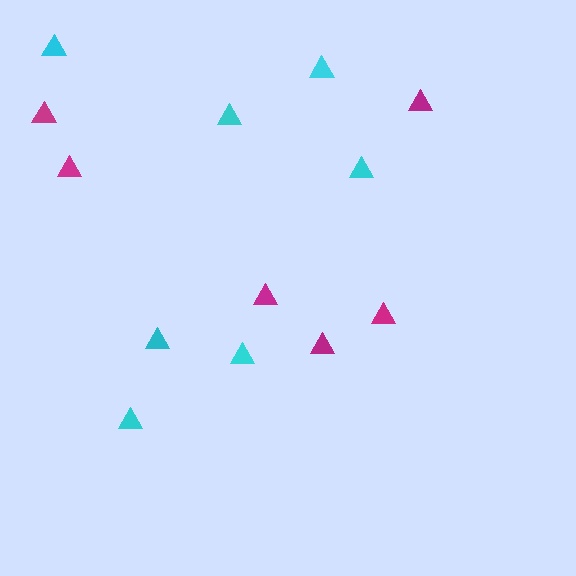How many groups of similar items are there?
There are 2 groups: one group of cyan triangles (7) and one group of magenta triangles (6).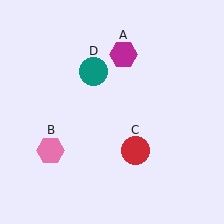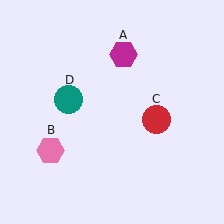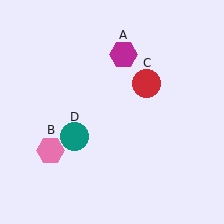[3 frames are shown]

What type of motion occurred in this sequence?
The red circle (object C), teal circle (object D) rotated counterclockwise around the center of the scene.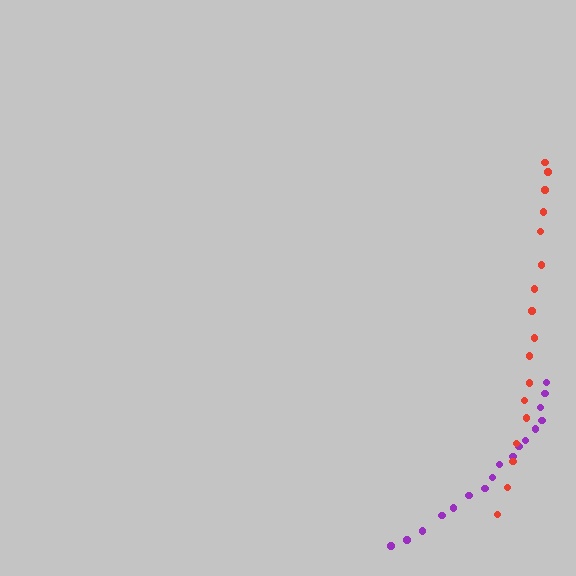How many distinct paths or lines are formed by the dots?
There are 2 distinct paths.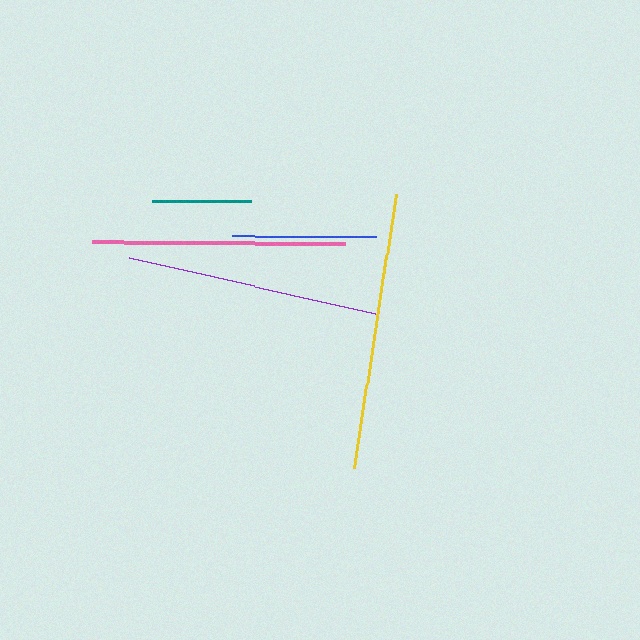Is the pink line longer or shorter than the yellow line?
The yellow line is longer than the pink line.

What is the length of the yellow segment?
The yellow segment is approximately 278 pixels long.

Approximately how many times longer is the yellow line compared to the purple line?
The yellow line is approximately 1.1 times the length of the purple line.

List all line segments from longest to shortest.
From longest to shortest: yellow, pink, purple, blue, teal.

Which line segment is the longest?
The yellow line is the longest at approximately 278 pixels.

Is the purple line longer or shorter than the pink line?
The pink line is longer than the purple line.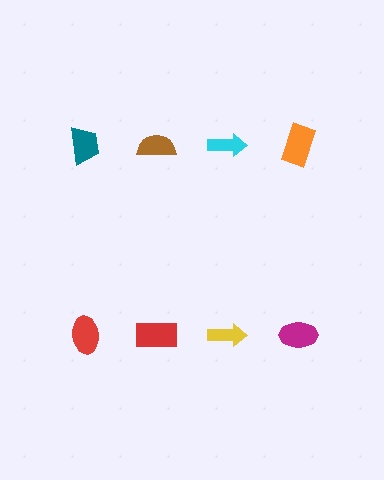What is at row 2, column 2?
A red rectangle.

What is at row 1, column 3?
A cyan arrow.